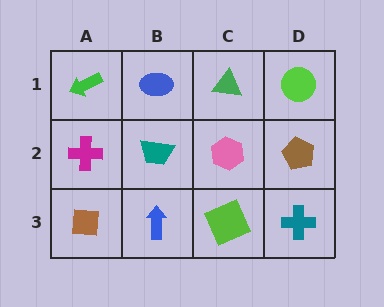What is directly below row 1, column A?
A magenta cross.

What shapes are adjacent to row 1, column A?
A magenta cross (row 2, column A), a blue ellipse (row 1, column B).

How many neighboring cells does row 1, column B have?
3.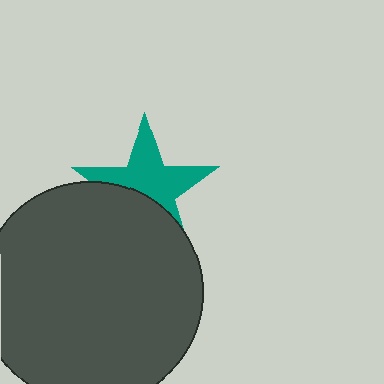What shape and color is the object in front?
The object in front is a dark gray circle.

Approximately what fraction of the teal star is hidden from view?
Roughly 42% of the teal star is hidden behind the dark gray circle.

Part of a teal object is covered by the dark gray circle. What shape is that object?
It is a star.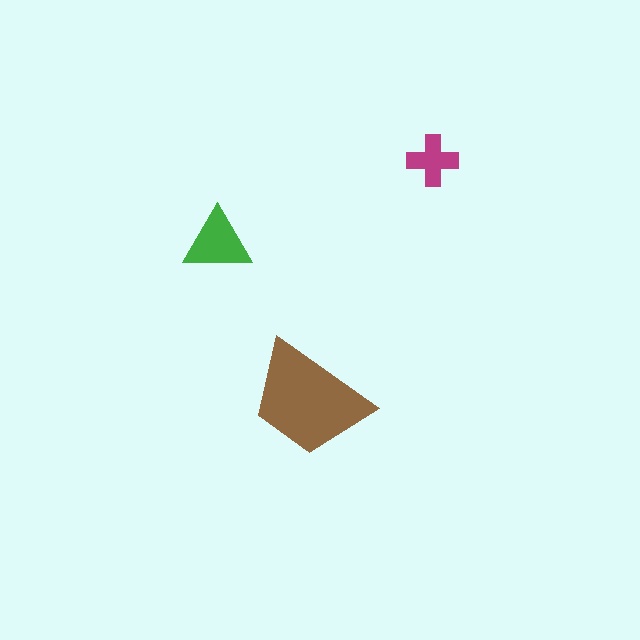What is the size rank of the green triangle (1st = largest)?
2nd.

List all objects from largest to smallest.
The brown trapezoid, the green triangle, the magenta cross.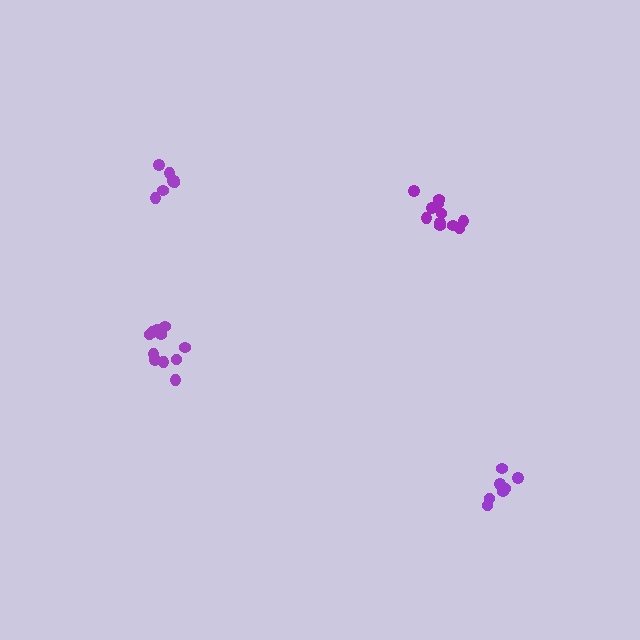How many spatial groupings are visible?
There are 4 spatial groupings.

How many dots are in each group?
Group 1: 11 dots, Group 2: 11 dots, Group 3: 7 dots, Group 4: 7 dots (36 total).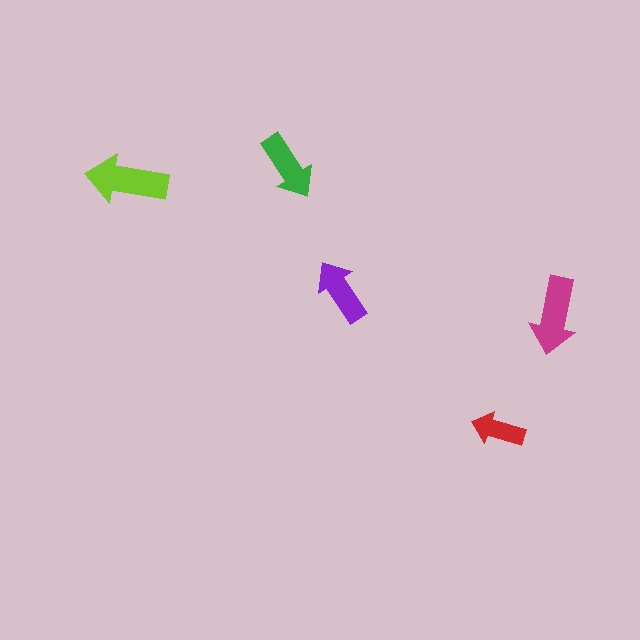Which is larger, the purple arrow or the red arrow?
The purple one.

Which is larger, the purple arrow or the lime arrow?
The lime one.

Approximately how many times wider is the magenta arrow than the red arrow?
About 1.5 times wider.